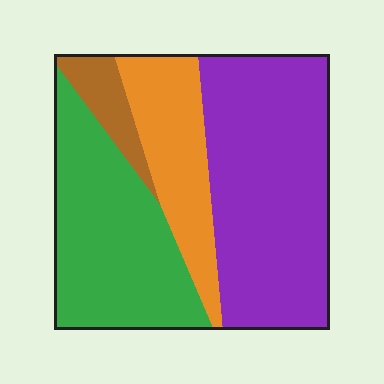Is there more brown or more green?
Green.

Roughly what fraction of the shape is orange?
Orange takes up less than a quarter of the shape.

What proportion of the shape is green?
Green takes up about one third (1/3) of the shape.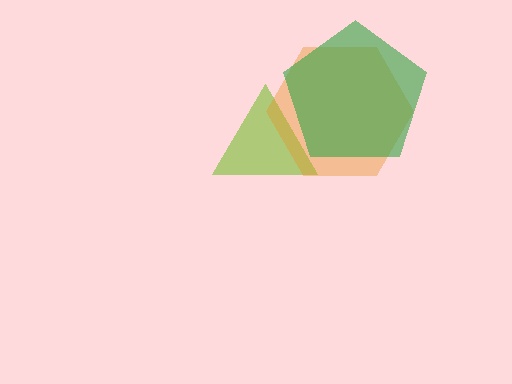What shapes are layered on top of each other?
The layered shapes are: a lime triangle, an orange hexagon, a green pentagon.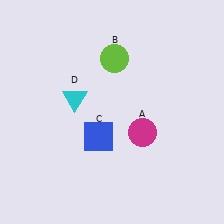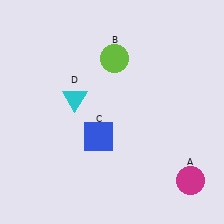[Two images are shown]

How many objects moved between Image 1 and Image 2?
1 object moved between the two images.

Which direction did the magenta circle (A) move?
The magenta circle (A) moved down.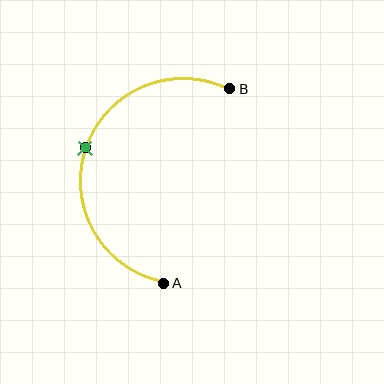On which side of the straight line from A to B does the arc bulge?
The arc bulges to the left of the straight line connecting A and B.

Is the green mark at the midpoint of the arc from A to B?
Yes. The green mark lies on the arc at equal arc-length from both A and B — it is the arc midpoint.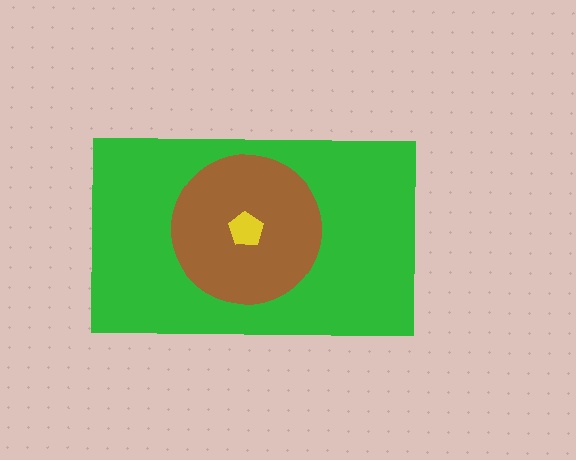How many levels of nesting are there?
3.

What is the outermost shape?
The green rectangle.